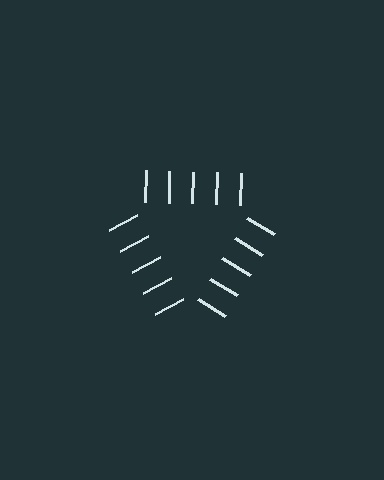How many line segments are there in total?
15 — 5 along each of the 3 edges.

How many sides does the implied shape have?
3 sides — the line-ends trace a triangle.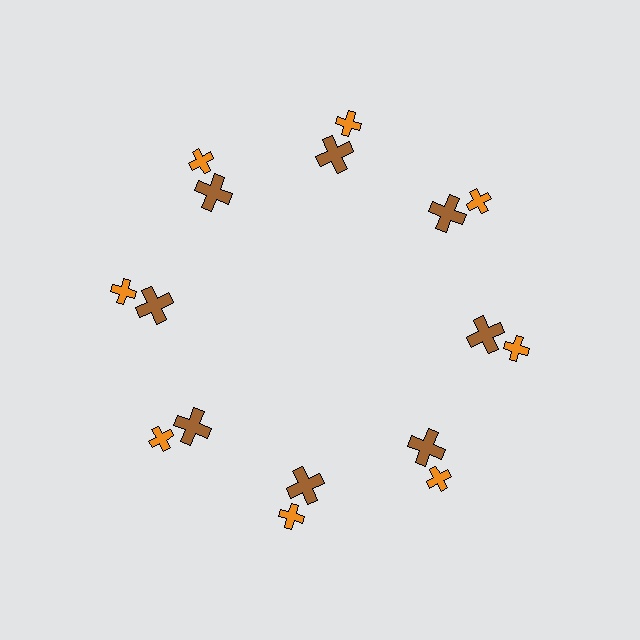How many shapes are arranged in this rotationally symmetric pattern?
There are 16 shapes, arranged in 8 groups of 2.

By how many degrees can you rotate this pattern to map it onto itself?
The pattern maps onto itself every 45 degrees of rotation.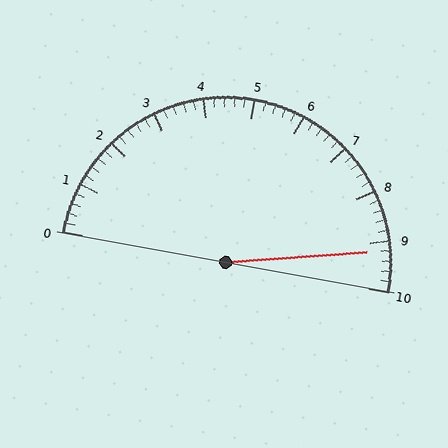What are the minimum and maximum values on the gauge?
The gauge ranges from 0 to 10.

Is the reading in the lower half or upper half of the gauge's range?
The reading is in the upper half of the range (0 to 10).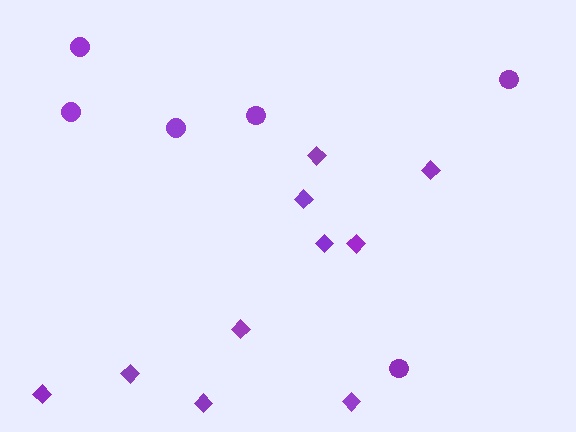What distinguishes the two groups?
There are 2 groups: one group of circles (6) and one group of diamonds (10).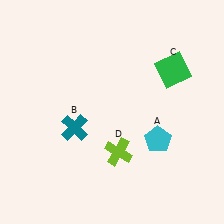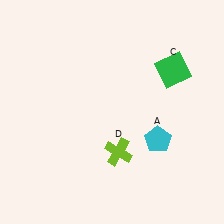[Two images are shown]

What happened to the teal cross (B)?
The teal cross (B) was removed in Image 2. It was in the bottom-left area of Image 1.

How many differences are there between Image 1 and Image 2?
There is 1 difference between the two images.